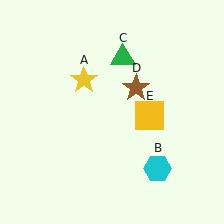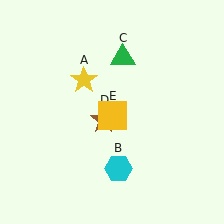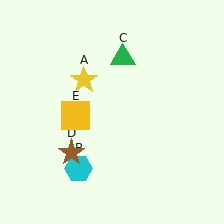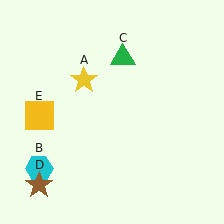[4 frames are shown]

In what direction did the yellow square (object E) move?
The yellow square (object E) moved left.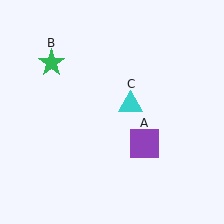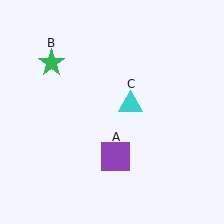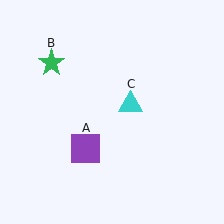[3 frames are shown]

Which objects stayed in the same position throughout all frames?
Green star (object B) and cyan triangle (object C) remained stationary.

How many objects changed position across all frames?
1 object changed position: purple square (object A).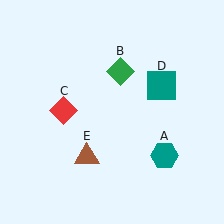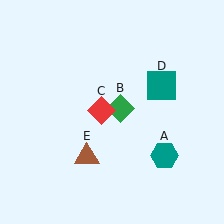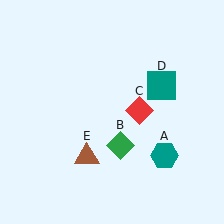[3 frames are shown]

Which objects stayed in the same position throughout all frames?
Teal hexagon (object A) and teal square (object D) and brown triangle (object E) remained stationary.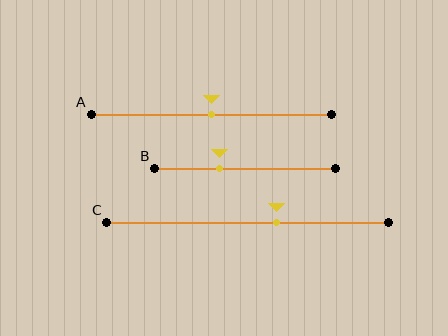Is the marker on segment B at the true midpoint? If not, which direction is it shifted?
No, the marker on segment B is shifted to the left by about 14% of the segment length.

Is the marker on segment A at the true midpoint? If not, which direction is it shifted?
Yes, the marker on segment A is at the true midpoint.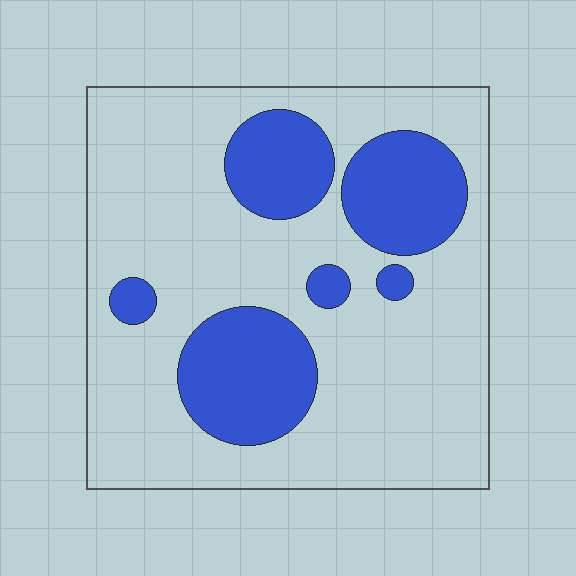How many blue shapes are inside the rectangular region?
6.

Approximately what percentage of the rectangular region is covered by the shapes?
Approximately 25%.